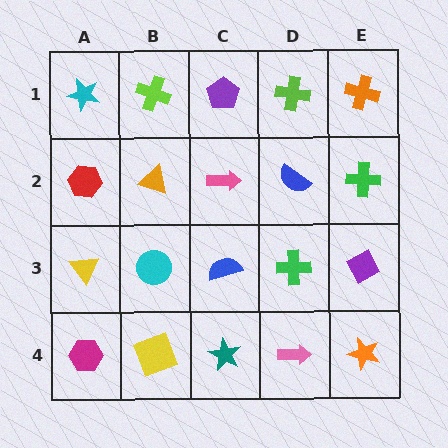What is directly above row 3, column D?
A blue semicircle.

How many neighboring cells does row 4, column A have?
2.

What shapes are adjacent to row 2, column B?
A lime cross (row 1, column B), a cyan circle (row 3, column B), a red hexagon (row 2, column A), a pink arrow (row 2, column C).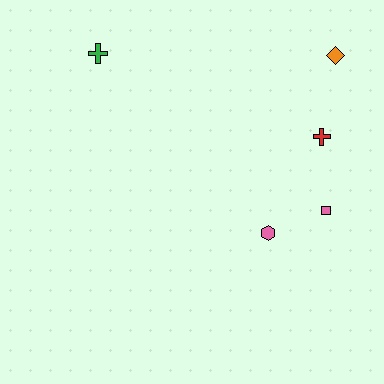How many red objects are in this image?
There is 1 red object.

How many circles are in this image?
There are no circles.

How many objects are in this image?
There are 5 objects.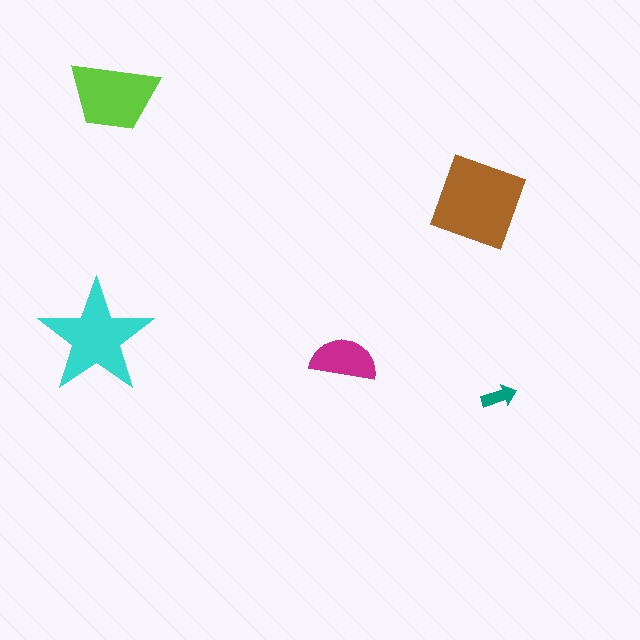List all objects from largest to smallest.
The brown diamond, the cyan star, the lime trapezoid, the magenta semicircle, the teal arrow.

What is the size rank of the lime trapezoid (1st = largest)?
3rd.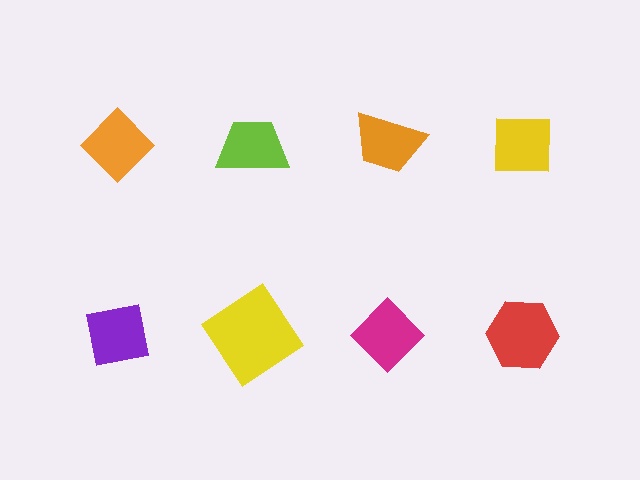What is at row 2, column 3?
A magenta diamond.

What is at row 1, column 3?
An orange trapezoid.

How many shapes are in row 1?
4 shapes.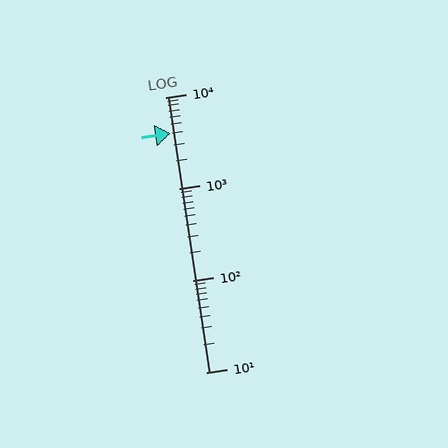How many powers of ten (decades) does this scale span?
The scale spans 3 decades, from 10 to 10000.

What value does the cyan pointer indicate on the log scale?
The pointer indicates approximately 4000.